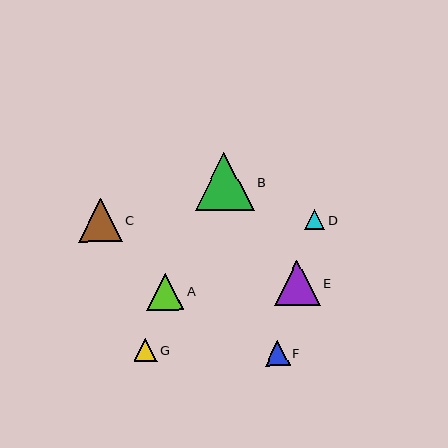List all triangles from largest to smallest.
From largest to smallest: B, E, C, A, F, G, D.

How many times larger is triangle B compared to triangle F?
Triangle B is approximately 2.4 times the size of triangle F.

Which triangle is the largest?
Triangle B is the largest with a size of approximately 58 pixels.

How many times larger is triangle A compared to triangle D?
Triangle A is approximately 1.9 times the size of triangle D.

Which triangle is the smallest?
Triangle D is the smallest with a size of approximately 20 pixels.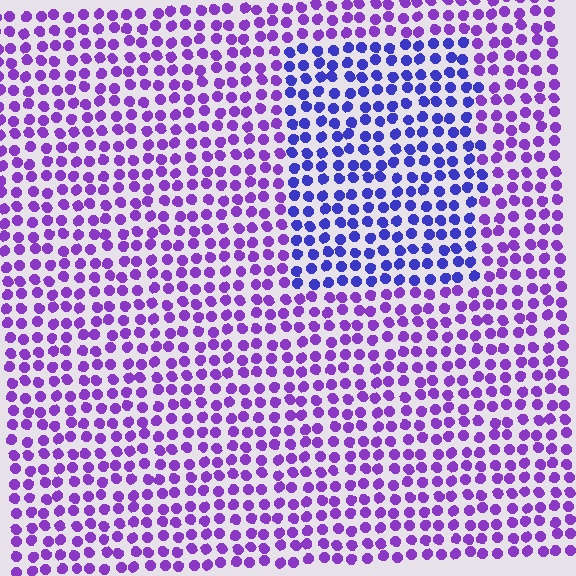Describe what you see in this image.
The image is filled with small purple elements in a uniform arrangement. A rectangle-shaped region is visible where the elements are tinted to a slightly different hue, forming a subtle color boundary.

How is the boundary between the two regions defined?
The boundary is defined purely by a slight shift in hue (about 35 degrees). Spacing, size, and orientation are identical on both sides.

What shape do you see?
I see a rectangle.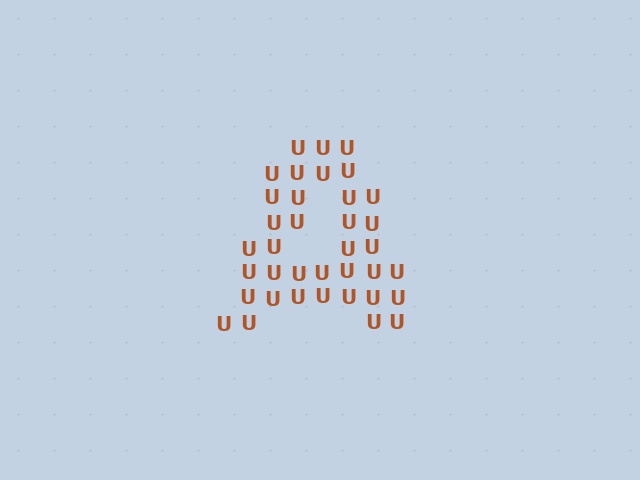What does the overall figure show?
The overall figure shows the letter A.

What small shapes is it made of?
It is made of small letter U's.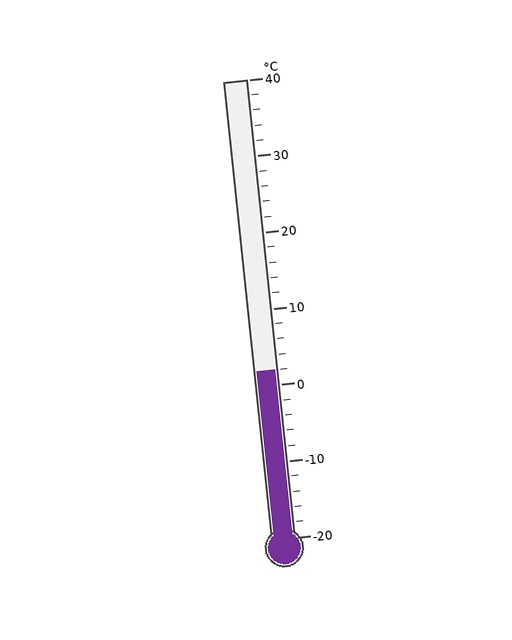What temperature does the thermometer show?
The thermometer shows approximately 2°C.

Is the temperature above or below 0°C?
The temperature is above 0°C.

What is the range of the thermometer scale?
The thermometer scale ranges from -20°C to 40°C.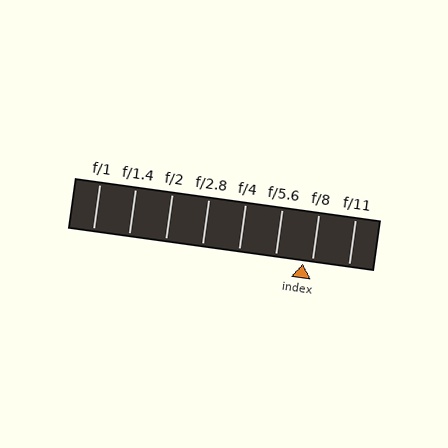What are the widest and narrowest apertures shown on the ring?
The widest aperture shown is f/1 and the narrowest is f/11.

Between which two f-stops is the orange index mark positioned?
The index mark is between f/5.6 and f/8.